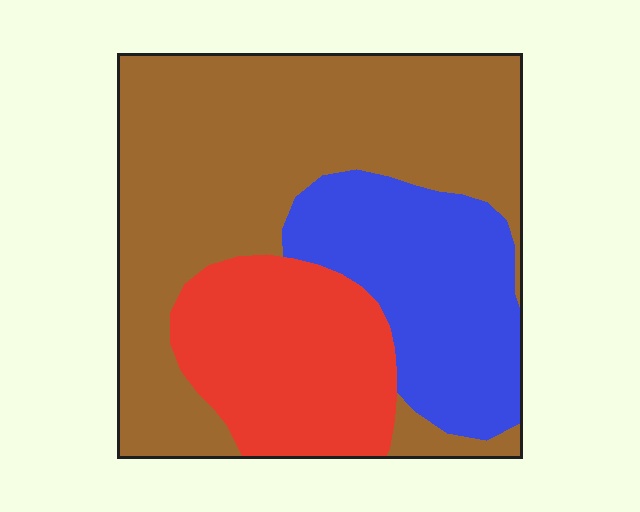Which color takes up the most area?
Brown, at roughly 55%.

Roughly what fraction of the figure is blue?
Blue covers 24% of the figure.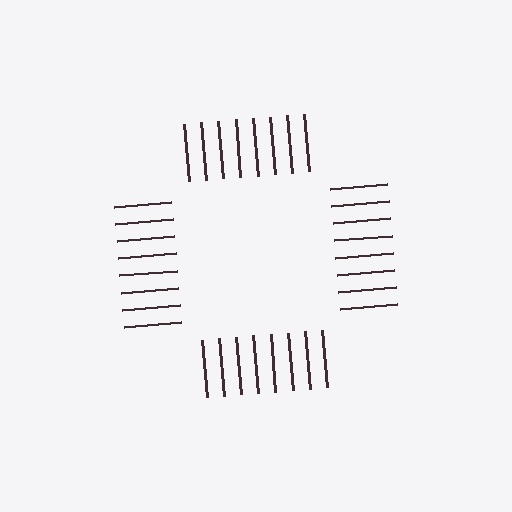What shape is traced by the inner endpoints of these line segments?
An illusory square — the line segments terminate on its edges but no continuous stroke is drawn.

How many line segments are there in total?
32 — 8 along each of the 4 edges.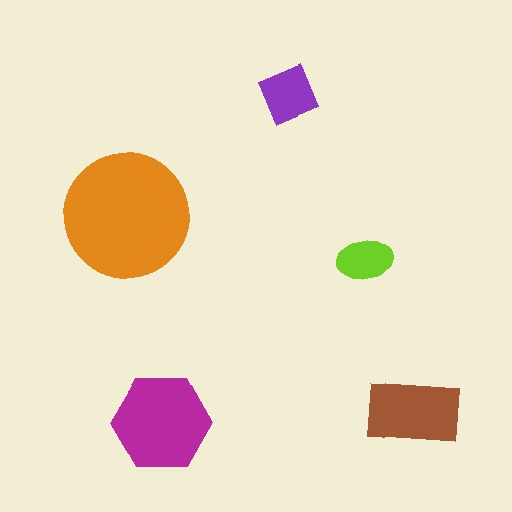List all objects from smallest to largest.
The lime ellipse, the purple diamond, the brown rectangle, the magenta hexagon, the orange circle.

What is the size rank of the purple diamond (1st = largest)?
4th.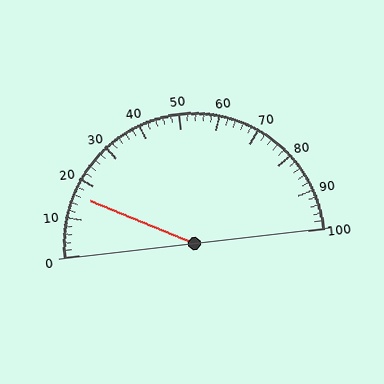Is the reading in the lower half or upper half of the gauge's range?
The reading is in the lower half of the range (0 to 100).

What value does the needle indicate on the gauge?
The needle indicates approximately 16.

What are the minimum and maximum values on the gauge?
The gauge ranges from 0 to 100.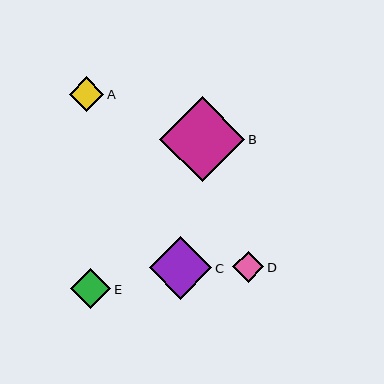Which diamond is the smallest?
Diamond D is the smallest with a size of approximately 31 pixels.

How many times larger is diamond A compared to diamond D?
Diamond A is approximately 1.1 times the size of diamond D.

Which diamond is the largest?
Diamond B is the largest with a size of approximately 86 pixels.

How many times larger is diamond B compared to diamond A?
Diamond B is approximately 2.5 times the size of diamond A.